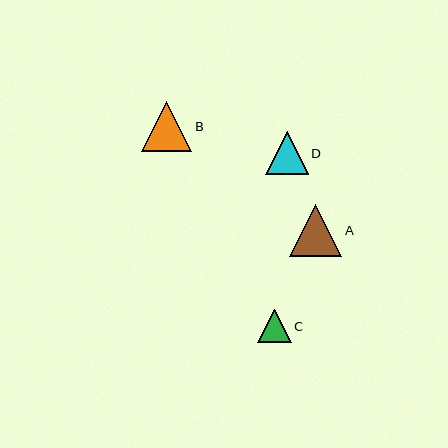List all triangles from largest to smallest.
From largest to smallest: A, B, D, C.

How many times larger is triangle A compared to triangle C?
Triangle A is approximately 1.6 times the size of triangle C.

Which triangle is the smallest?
Triangle C is the smallest with a size of approximately 34 pixels.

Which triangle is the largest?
Triangle A is the largest with a size of approximately 52 pixels.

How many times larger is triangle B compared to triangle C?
Triangle B is approximately 1.5 times the size of triangle C.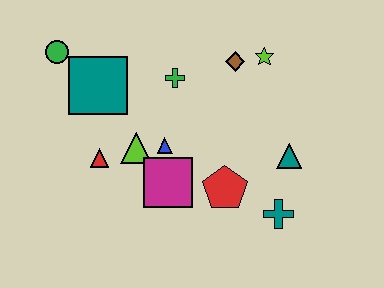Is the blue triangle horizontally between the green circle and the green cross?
Yes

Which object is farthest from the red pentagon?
The green circle is farthest from the red pentagon.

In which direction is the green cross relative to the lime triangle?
The green cross is above the lime triangle.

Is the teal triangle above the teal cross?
Yes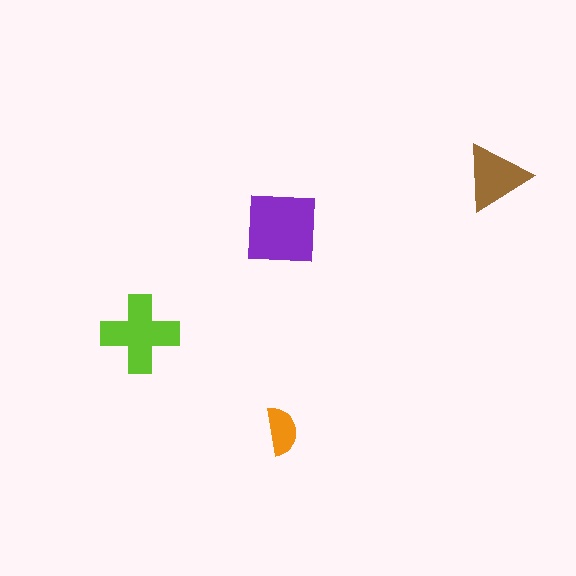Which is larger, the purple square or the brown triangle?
The purple square.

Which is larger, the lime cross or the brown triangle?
The lime cross.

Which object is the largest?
The purple square.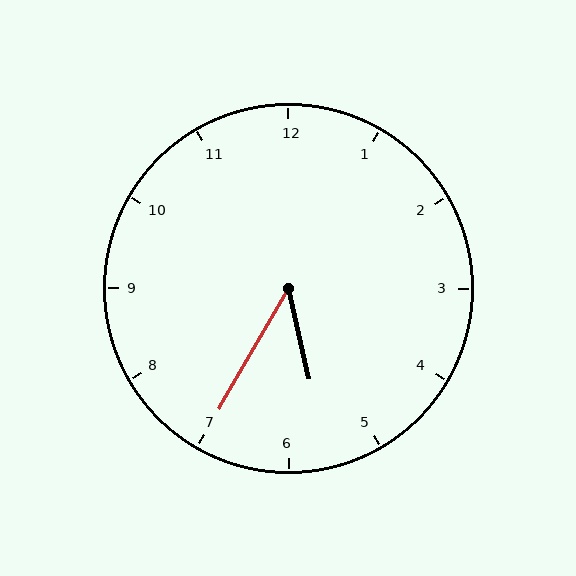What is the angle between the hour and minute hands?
Approximately 42 degrees.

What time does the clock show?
5:35.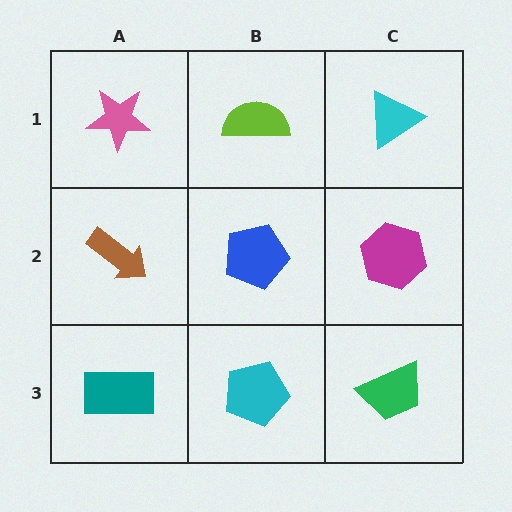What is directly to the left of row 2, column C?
A blue pentagon.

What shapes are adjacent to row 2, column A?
A pink star (row 1, column A), a teal rectangle (row 3, column A), a blue pentagon (row 2, column B).